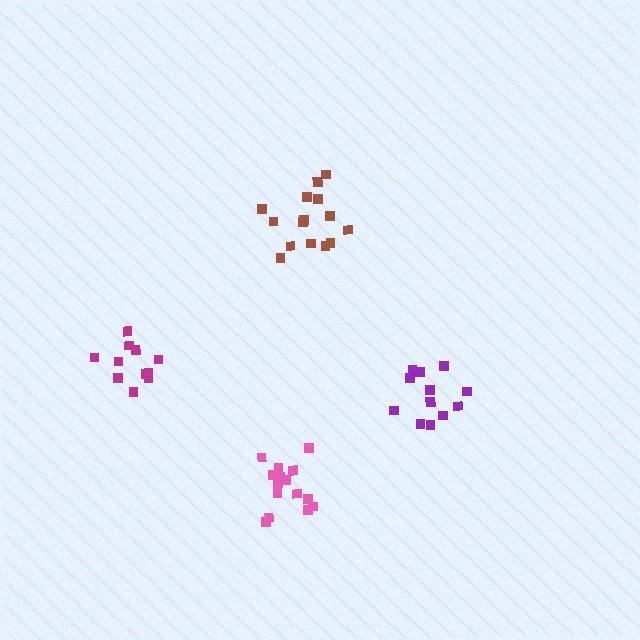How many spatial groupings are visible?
There are 4 spatial groupings.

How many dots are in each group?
Group 1: 12 dots, Group 2: 11 dots, Group 3: 15 dots, Group 4: 15 dots (53 total).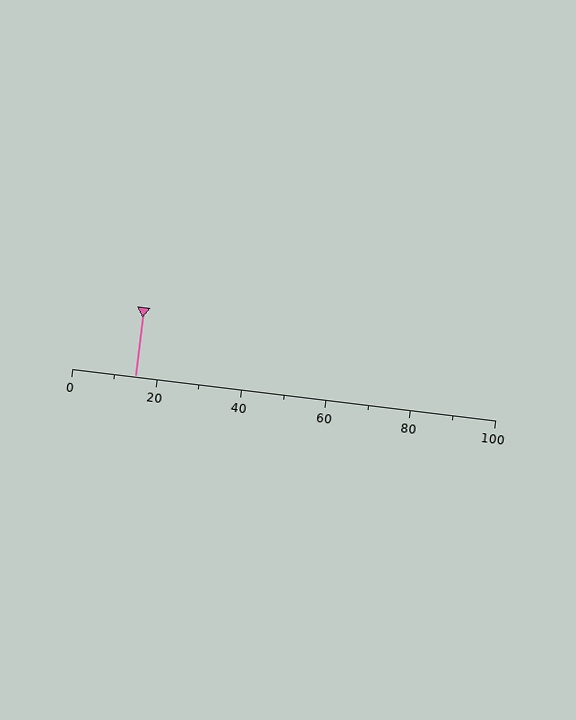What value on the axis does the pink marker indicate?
The marker indicates approximately 15.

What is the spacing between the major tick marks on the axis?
The major ticks are spaced 20 apart.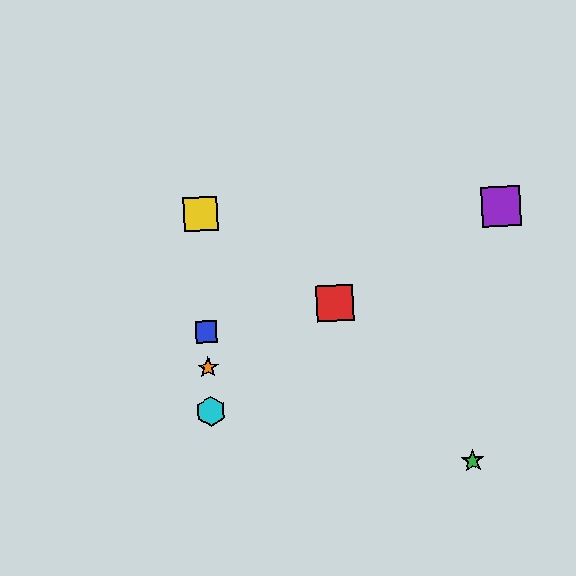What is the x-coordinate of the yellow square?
The yellow square is at x≈200.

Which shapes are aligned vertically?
The blue square, the yellow square, the orange star, the cyan hexagon are aligned vertically.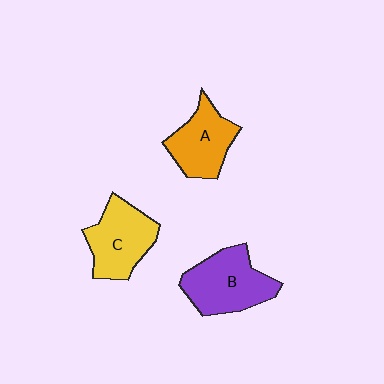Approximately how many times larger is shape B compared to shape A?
Approximately 1.3 times.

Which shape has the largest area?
Shape B (purple).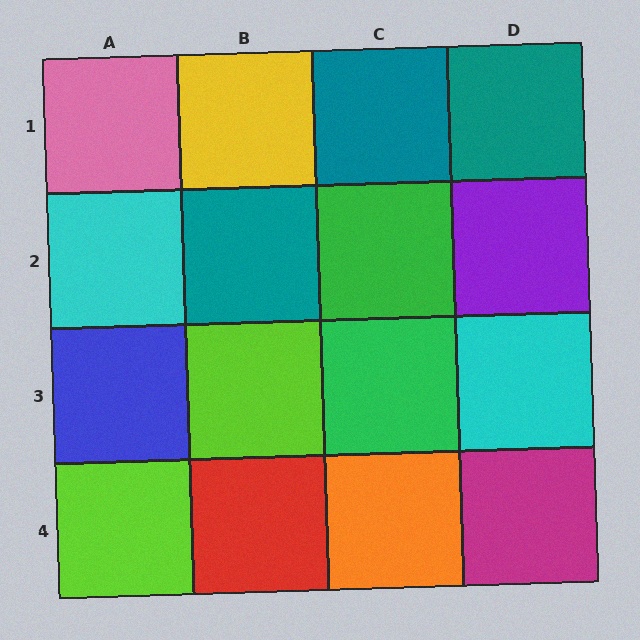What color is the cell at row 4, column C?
Orange.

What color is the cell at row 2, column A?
Cyan.